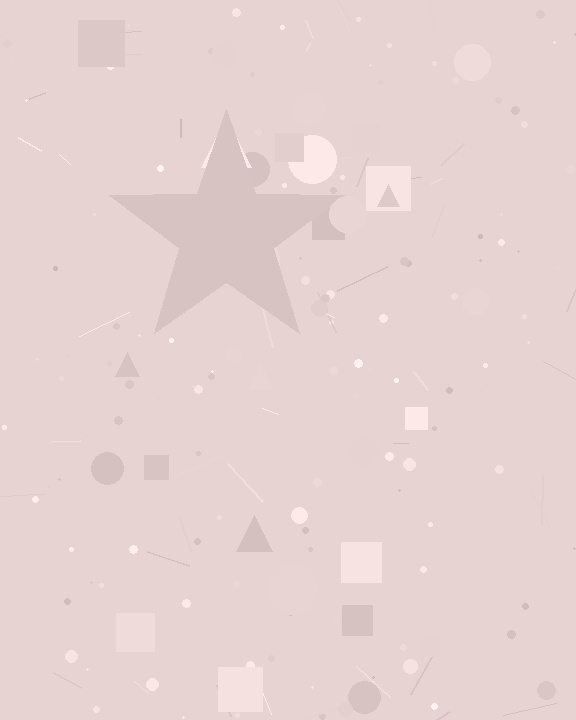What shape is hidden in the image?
A star is hidden in the image.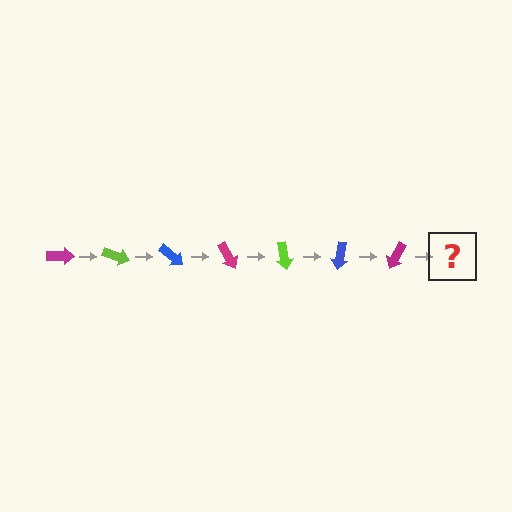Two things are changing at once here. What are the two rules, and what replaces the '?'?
The two rules are that it rotates 20 degrees each step and the color cycles through magenta, lime, and blue. The '?' should be a lime arrow, rotated 140 degrees from the start.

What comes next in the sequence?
The next element should be a lime arrow, rotated 140 degrees from the start.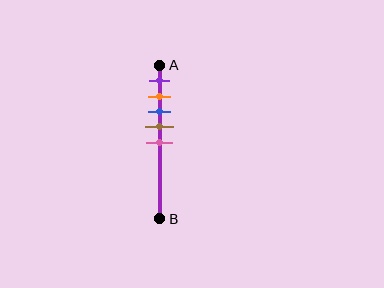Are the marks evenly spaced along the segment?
Yes, the marks are approximately evenly spaced.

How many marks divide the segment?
There are 5 marks dividing the segment.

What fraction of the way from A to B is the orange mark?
The orange mark is approximately 20% (0.2) of the way from A to B.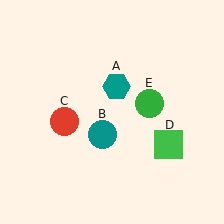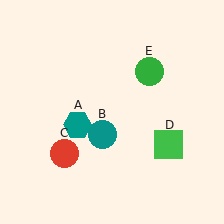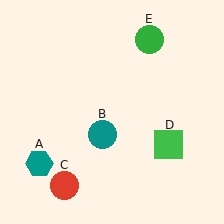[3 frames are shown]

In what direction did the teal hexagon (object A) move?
The teal hexagon (object A) moved down and to the left.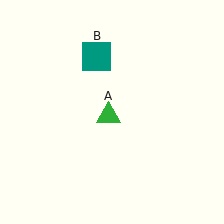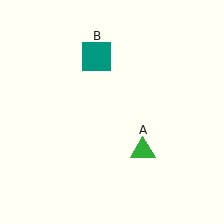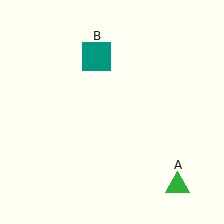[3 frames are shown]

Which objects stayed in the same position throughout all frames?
Teal square (object B) remained stationary.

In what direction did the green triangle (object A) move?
The green triangle (object A) moved down and to the right.